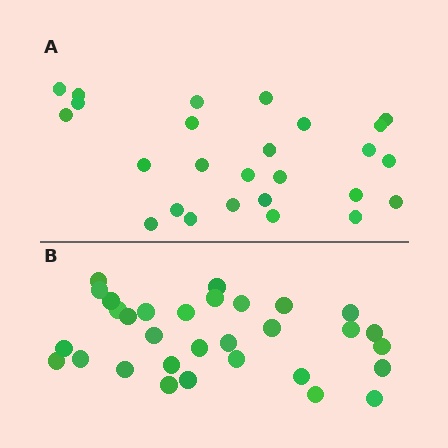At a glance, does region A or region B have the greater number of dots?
Region B (the bottom region) has more dots.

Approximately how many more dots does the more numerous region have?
Region B has about 5 more dots than region A.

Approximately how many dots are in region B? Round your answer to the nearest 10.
About 30 dots. (The exact count is 31, which rounds to 30.)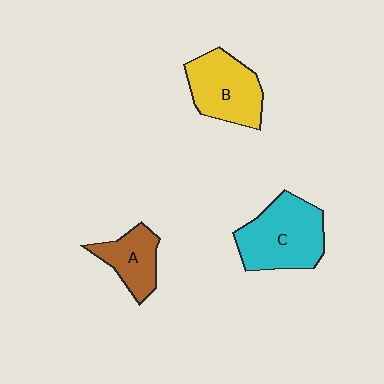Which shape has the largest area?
Shape C (cyan).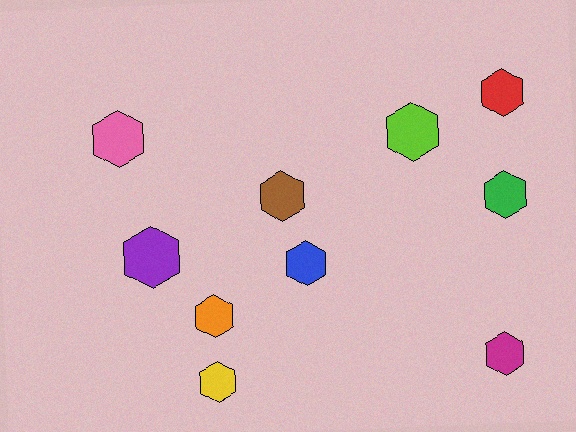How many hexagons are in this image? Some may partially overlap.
There are 10 hexagons.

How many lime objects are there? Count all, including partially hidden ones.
There is 1 lime object.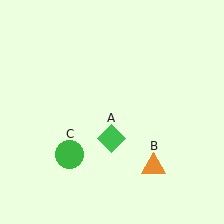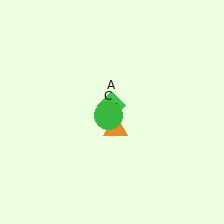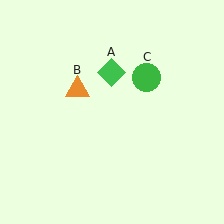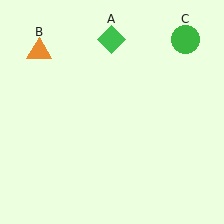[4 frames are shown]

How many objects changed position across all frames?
3 objects changed position: green diamond (object A), orange triangle (object B), green circle (object C).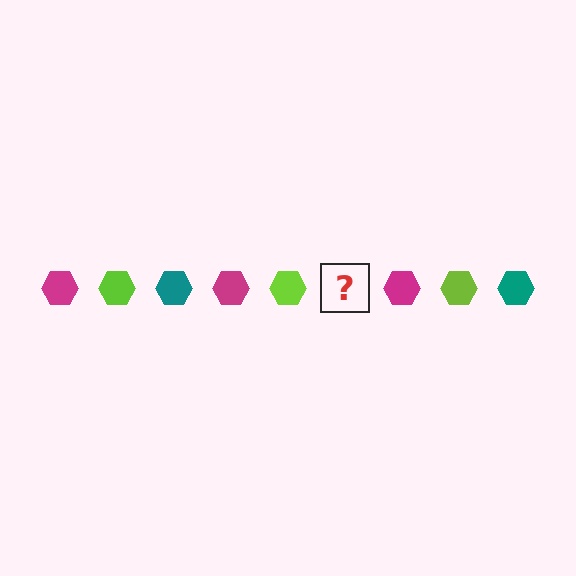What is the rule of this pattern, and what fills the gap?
The rule is that the pattern cycles through magenta, lime, teal hexagons. The gap should be filled with a teal hexagon.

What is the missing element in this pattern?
The missing element is a teal hexagon.